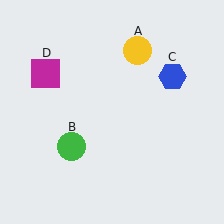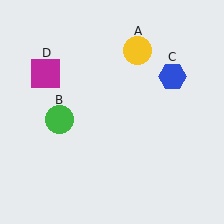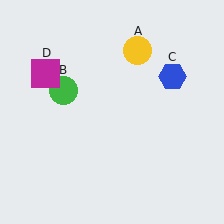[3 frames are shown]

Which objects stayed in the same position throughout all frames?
Yellow circle (object A) and blue hexagon (object C) and magenta square (object D) remained stationary.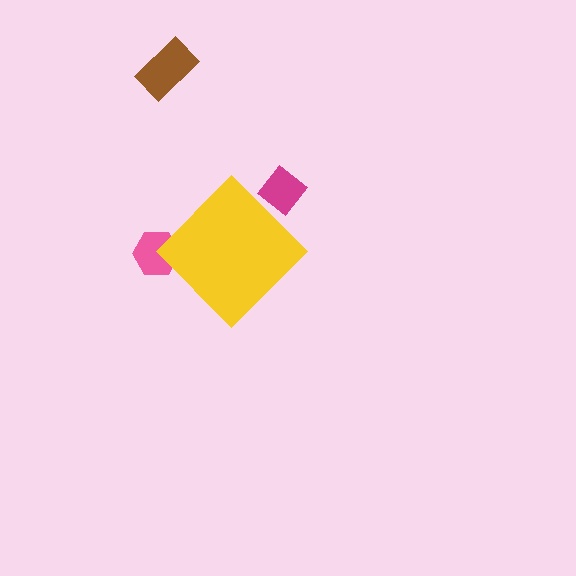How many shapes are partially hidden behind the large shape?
2 shapes are partially hidden.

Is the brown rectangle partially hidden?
No, the brown rectangle is fully visible.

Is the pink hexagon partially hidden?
Yes, the pink hexagon is partially hidden behind the yellow diamond.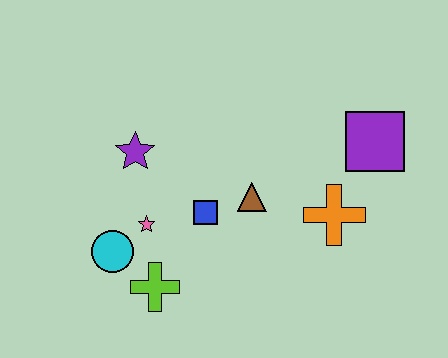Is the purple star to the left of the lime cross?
Yes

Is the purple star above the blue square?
Yes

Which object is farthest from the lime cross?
The purple square is farthest from the lime cross.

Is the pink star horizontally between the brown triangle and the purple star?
Yes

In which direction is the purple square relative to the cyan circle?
The purple square is to the right of the cyan circle.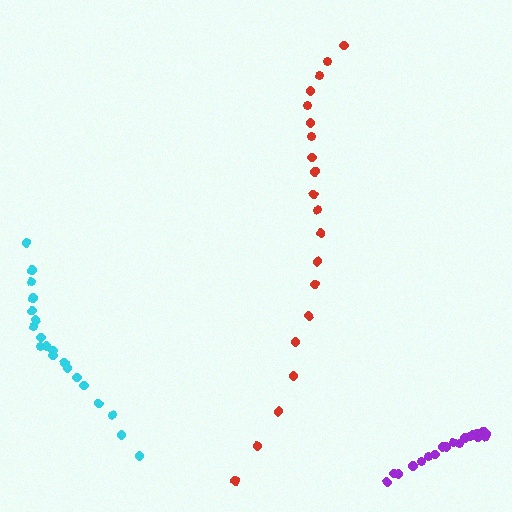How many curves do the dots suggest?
There are 3 distinct paths.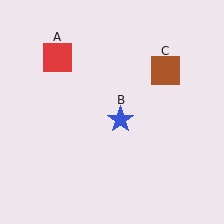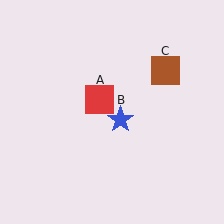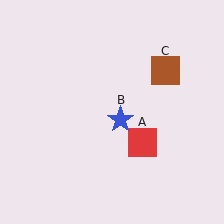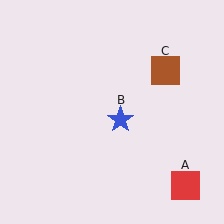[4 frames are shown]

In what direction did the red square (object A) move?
The red square (object A) moved down and to the right.